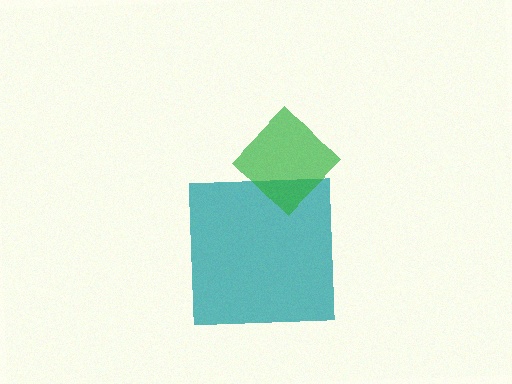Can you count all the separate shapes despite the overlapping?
Yes, there are 2 separate shapes.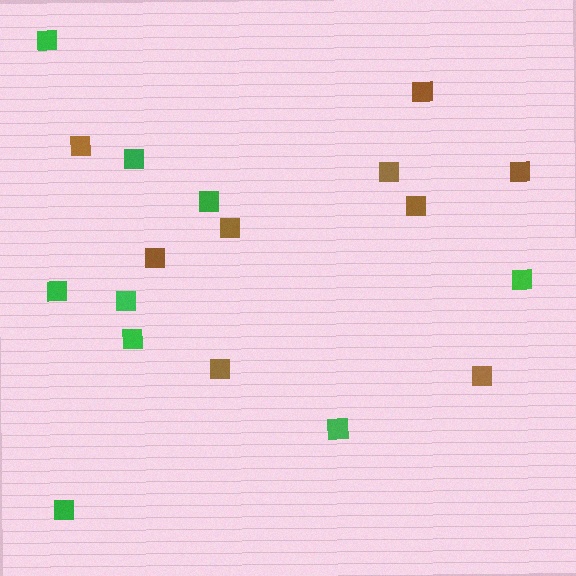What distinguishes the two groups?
There are 2 groups: one group of green squares (9) and one group of brown squares (9).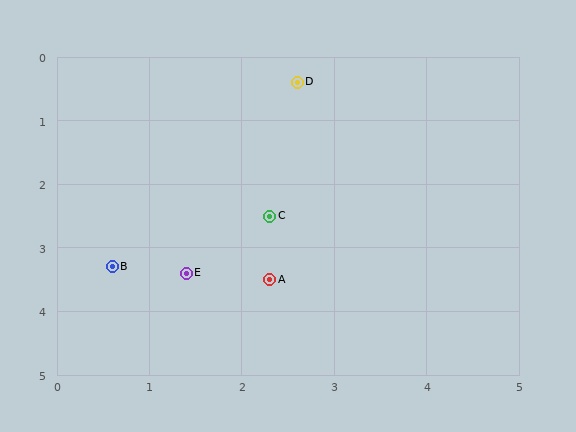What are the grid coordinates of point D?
Point D is at approximately (2.6, 0.4).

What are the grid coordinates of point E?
Point E is at approximately (1.4, 3.4).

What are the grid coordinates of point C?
Point C is at approximately (2.3, 2.5).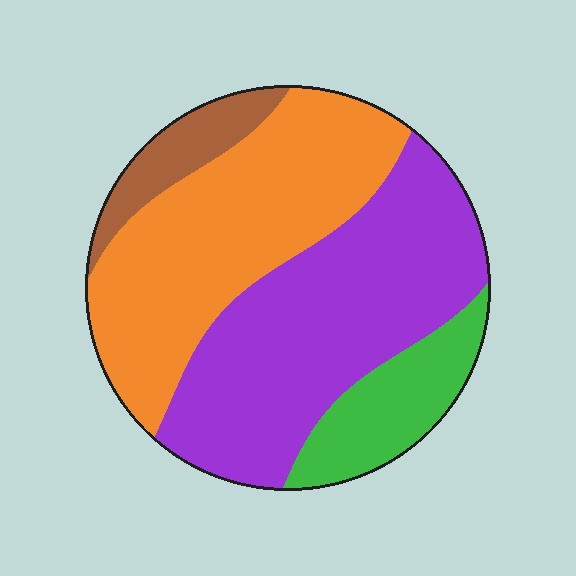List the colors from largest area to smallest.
From largest to smallest: purple, orange, green, brown.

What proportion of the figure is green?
Green takes up less than a quarter of the figure.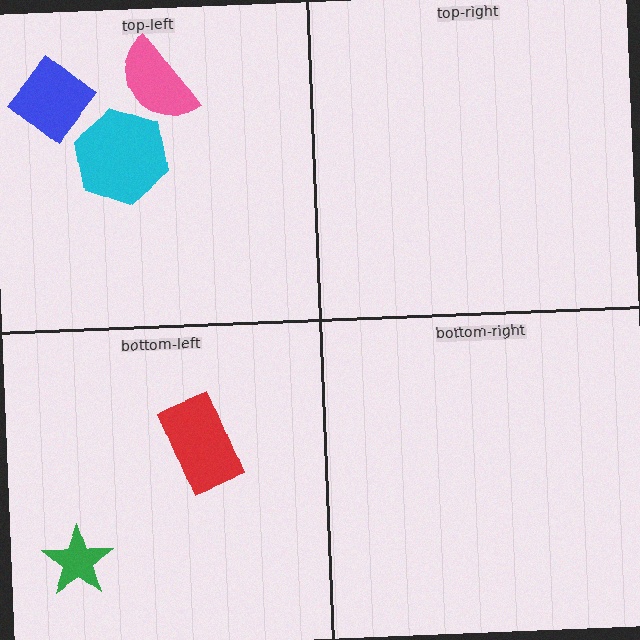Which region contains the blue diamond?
The top-left region.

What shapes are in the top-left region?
The pink semicircle, the cyan hexagon, the blue diamond.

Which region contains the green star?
The bottom-left region.